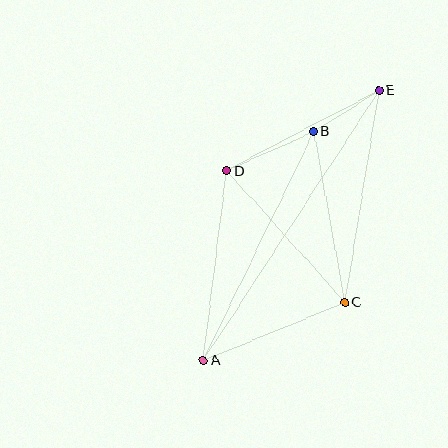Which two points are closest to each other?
Points B and E are closest to each other.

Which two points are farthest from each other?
Points A and E are farthest from each other.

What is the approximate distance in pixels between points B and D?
The distance between B and D is approximately 95 pixels.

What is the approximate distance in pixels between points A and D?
The distance between A and D is approximately 192 pixels.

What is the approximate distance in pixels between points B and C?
The distance between B and C is approximately 173 pixels.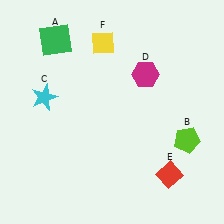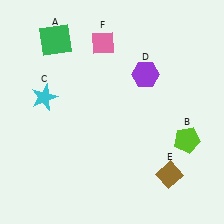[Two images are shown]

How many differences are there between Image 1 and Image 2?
There are 3 differences between the two images.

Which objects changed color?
D changed from magenta to purple. E changed from red to brown. F changed from yellow to pink.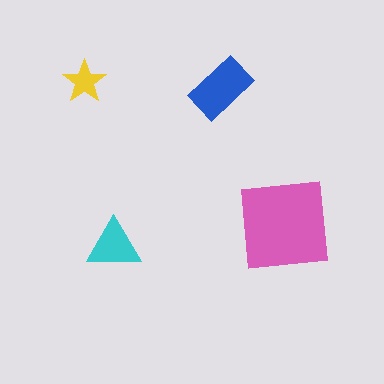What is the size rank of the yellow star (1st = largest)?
4th.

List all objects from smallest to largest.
The yellow star, the cyan triangle, the blue rectangle, the pink square.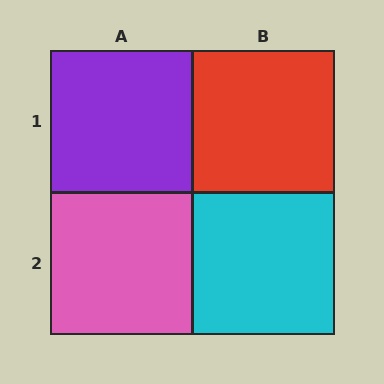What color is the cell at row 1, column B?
Red.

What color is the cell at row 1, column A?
Purple.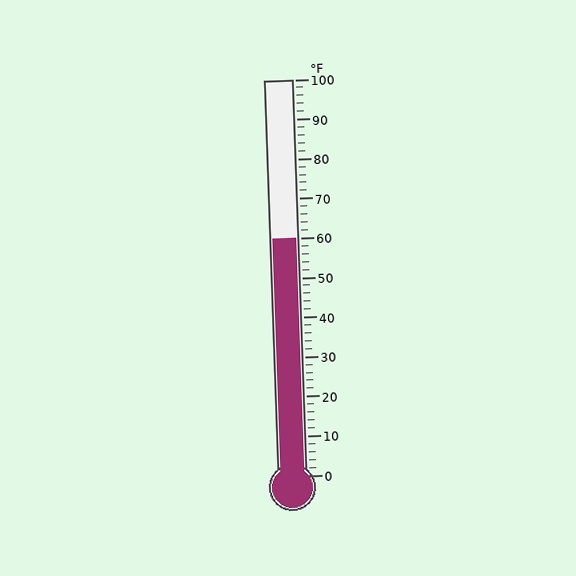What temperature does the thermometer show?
The thermometer shows approximately 60°F.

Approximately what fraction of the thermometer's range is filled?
The thermometer is filled to approximately 60% of its range.